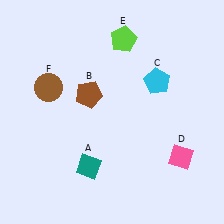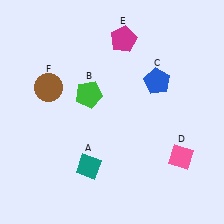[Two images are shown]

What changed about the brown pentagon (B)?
In Image 1, B is brown. In Image 2, it changed to green.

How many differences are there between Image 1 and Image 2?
There are 3 differences between the two images.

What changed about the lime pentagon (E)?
In Image 1, E is lime. In Image 2, it changed to magenta.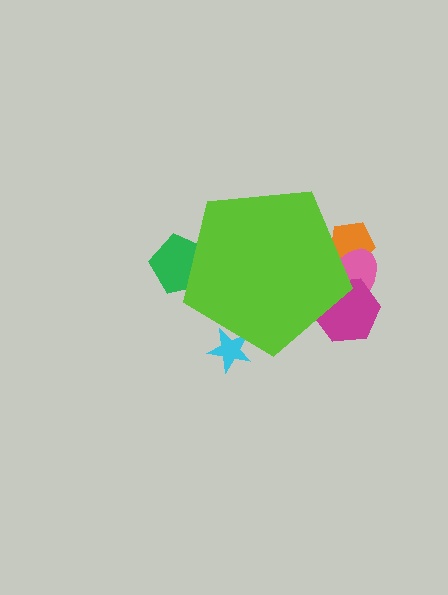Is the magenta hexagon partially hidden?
Yes, the magenta hexagon is partially hidden behind the lime pentagon.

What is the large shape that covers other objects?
A lime pentagon.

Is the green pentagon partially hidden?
Yes, the green pentagon is partially hidden behind the lime pentagon.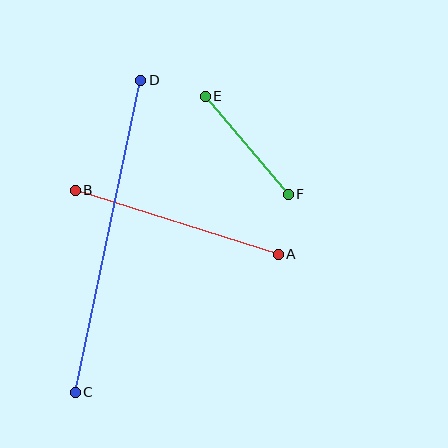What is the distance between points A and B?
The distance is approximately 213 pixels.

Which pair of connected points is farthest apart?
Points C and D are farthest apart.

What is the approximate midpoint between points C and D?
The midpoint is at approximately (108, 236) pixels.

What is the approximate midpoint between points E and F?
The midpoint is at approximately (247, 145) pixels.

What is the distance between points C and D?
The distance is approximately 319 pixels.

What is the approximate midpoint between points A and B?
The midpoint is at approximately (177, 222) pixels.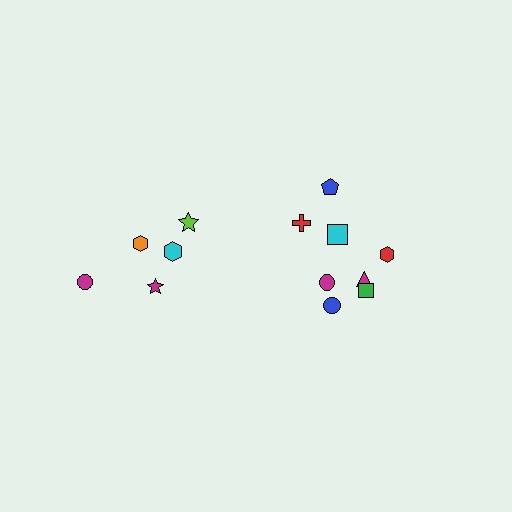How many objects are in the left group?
There are 5 objects.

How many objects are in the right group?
There are 8 objects.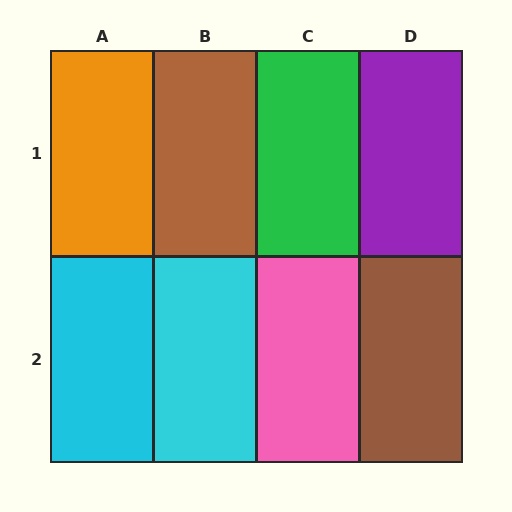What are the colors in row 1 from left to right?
Orange, brown, green, purple.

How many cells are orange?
1 cell is orange.